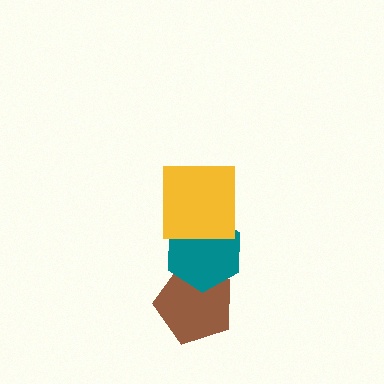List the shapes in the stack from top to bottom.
From top to bottom: the yellow square, the teal hexagon, the brown pentagon.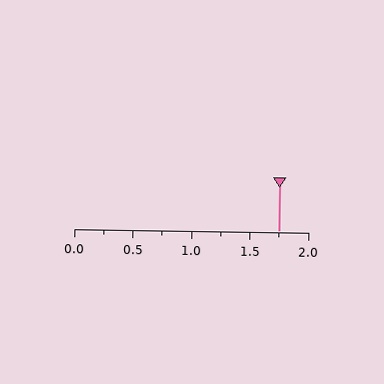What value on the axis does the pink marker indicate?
The marker indicates approximately 1.75.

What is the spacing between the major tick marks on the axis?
The major ticks are spaced 0.5 apart.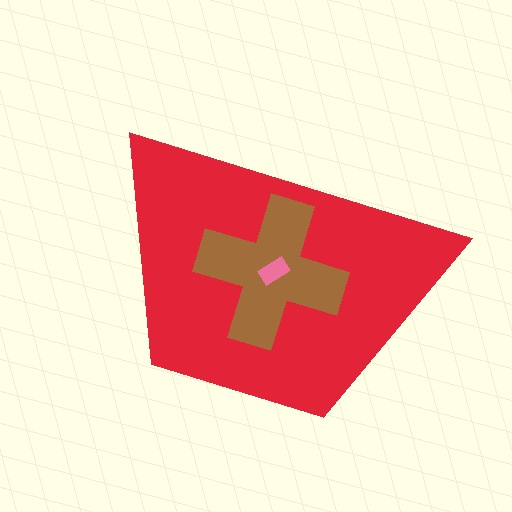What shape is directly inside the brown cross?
The pink rectangle.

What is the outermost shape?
The red trapezoid.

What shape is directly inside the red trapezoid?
The brown cross.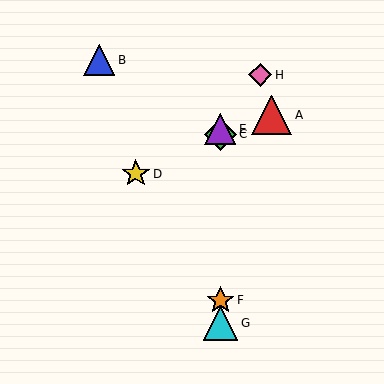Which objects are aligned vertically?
Objects C, E, F, G are aligned vertically.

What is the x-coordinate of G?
Object G is at x≈220.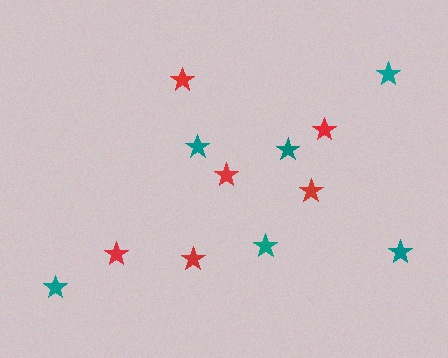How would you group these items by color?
There are 2 groups: one group of red stars (6) and one group of teal stars (6).